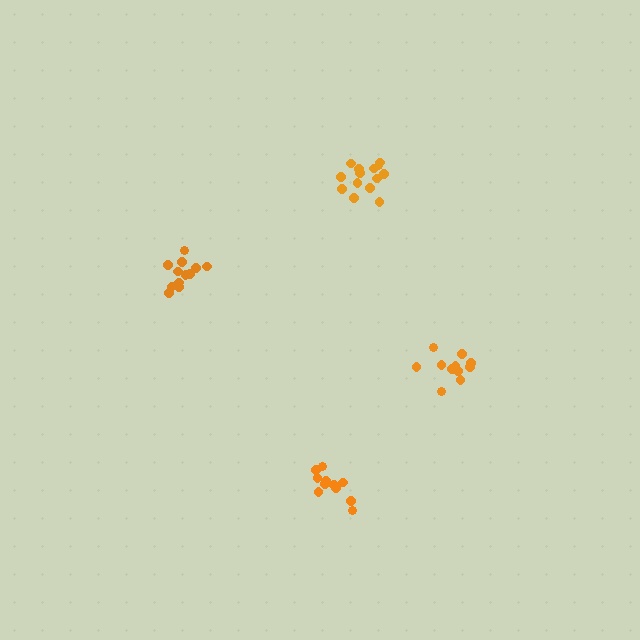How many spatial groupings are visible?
There are 4 spatial groupings.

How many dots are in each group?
Group 1: 12 dots, Group 2: 12 dots, Group 3: 11 dots, Group 4: 14 dots (49 total).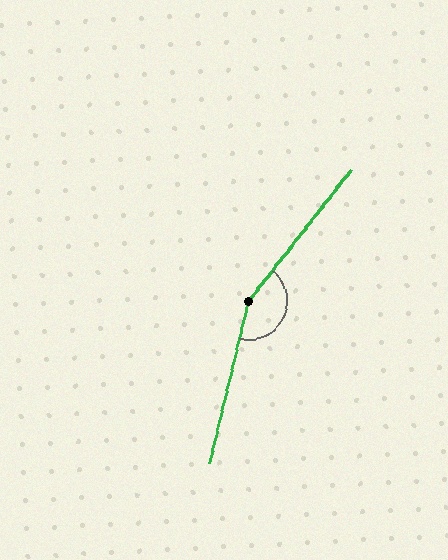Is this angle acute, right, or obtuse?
It is obtuse.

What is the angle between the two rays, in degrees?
Approximately 156 degrees.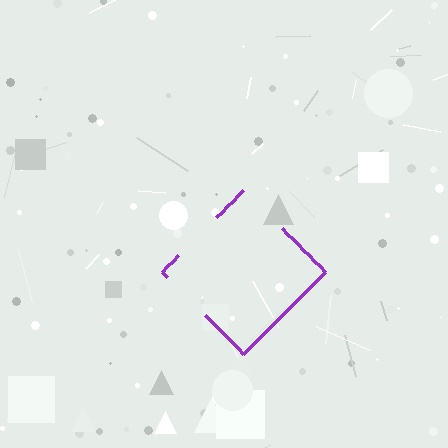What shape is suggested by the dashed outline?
The dashed outline suggests a diamond.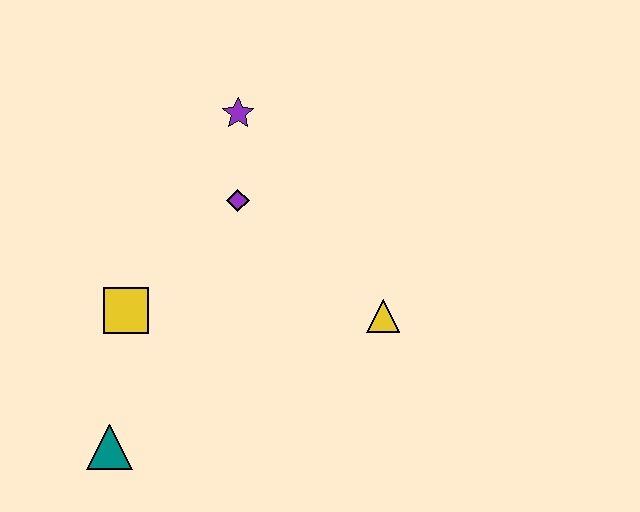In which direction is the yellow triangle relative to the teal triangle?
The yellow triangle is to the right of the teal triangle.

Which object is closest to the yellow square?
The teal triangle is closest to the yellow square.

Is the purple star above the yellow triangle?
Yes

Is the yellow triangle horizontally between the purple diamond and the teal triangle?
No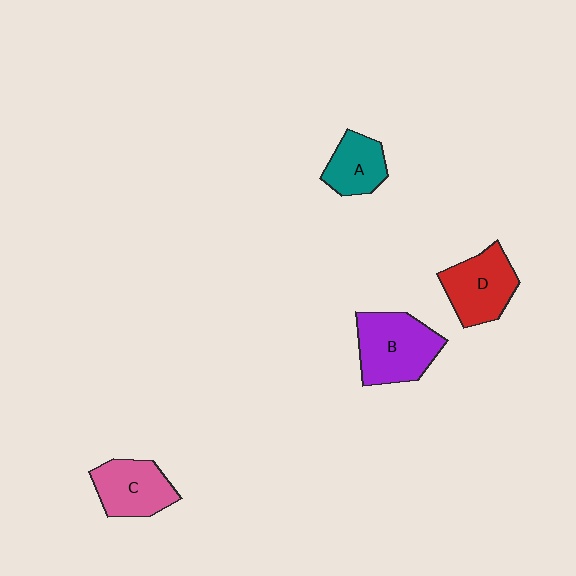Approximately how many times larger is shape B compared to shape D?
Approximately 1.2 times.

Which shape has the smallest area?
Shape A (teal).